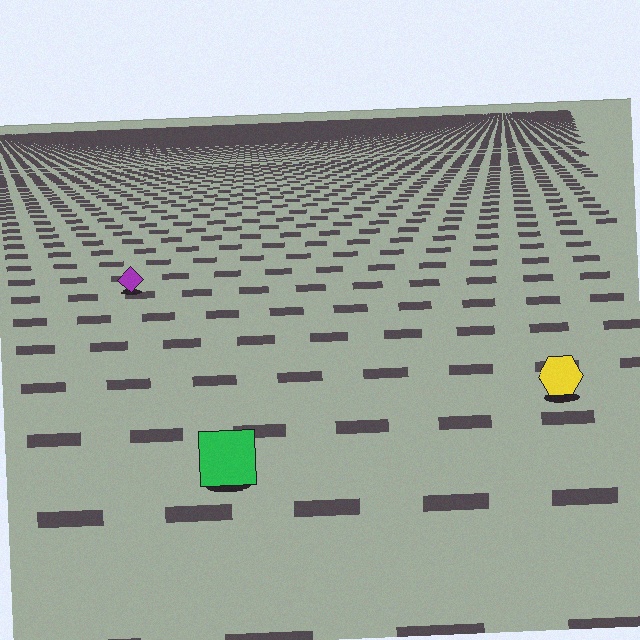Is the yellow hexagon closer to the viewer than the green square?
No. The green square is closer — you can tell from the texture gradient: the ground texture is coarser near it.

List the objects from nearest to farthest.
From nearest to farthest: the green square, the yellow hexagon, the purple diamond.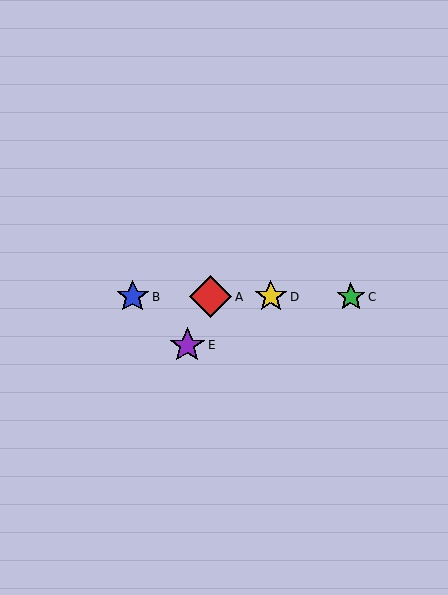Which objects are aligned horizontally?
Objects A, B, C, D are aligned horizontally.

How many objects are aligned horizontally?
4 objects (A, B, C, D) are aligned horizontally.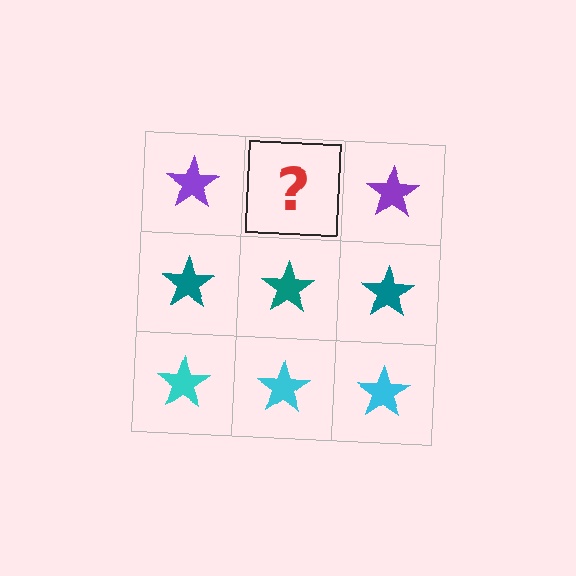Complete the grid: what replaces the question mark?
The question mark should be replaced with a purple star.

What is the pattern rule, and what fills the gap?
The rule is that each row has a consistent color. The gap should be filled with a purple star.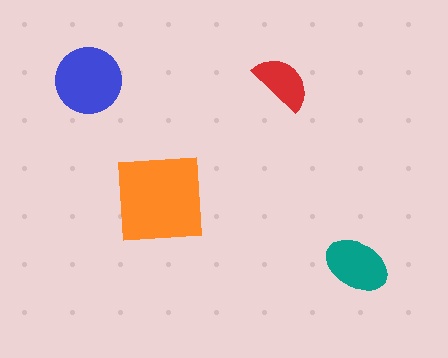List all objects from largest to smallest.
The orange square, the blue circle, the teal ellipse, the red semicircle.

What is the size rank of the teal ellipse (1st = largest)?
3rd.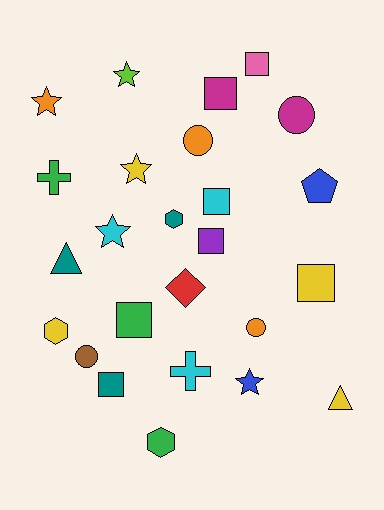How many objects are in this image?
There are 25 objects.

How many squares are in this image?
There are 7 squares.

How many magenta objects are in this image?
There are 2 magenta objects.